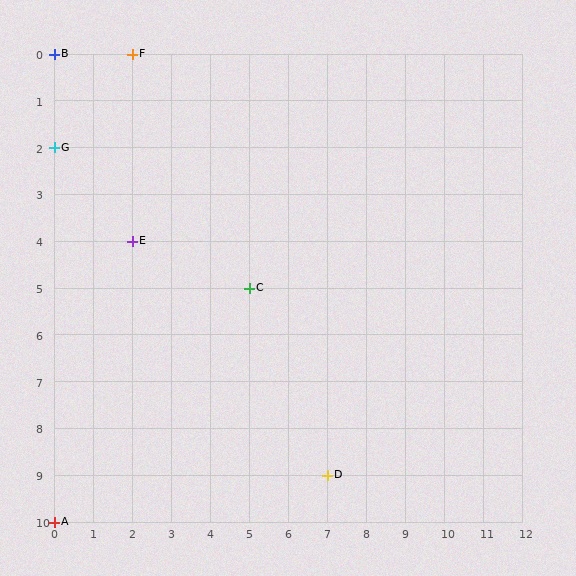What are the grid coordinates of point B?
Point B is at grid coordinates (0, 0).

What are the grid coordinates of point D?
Point D is at grid coordinates (7, 9).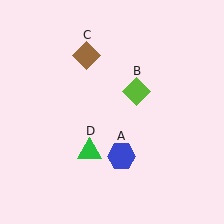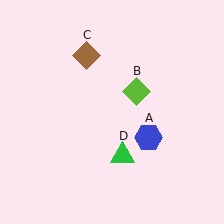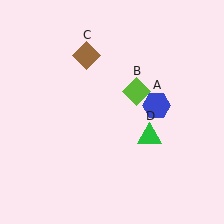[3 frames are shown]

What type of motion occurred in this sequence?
The blue hexagon (object A), green triangle (object D) rotated counterclockwise around the center of the scene.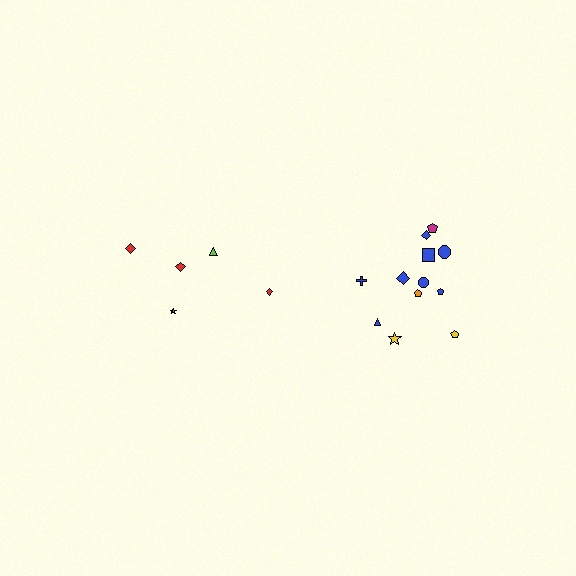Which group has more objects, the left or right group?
The right group.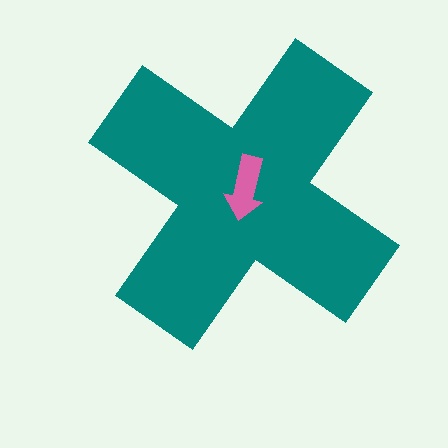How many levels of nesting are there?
2.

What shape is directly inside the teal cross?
The pink arrow.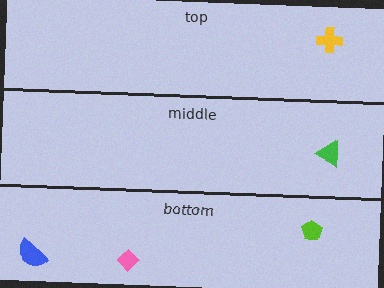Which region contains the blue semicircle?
The bottom region.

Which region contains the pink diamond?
The bottom region.